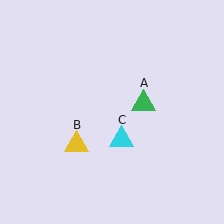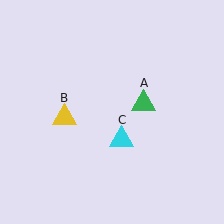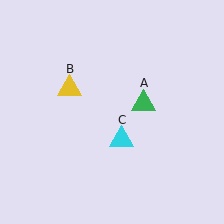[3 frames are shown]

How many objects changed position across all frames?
1 object changed position: yellow triangle (object B).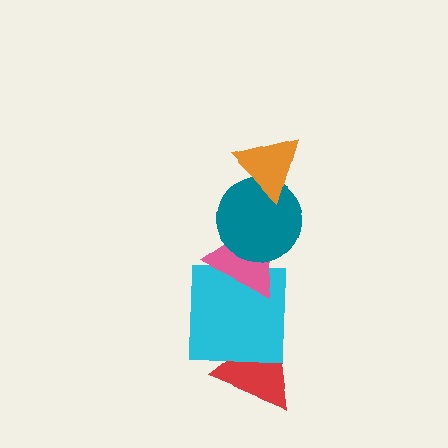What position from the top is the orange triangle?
The orange triangle is 1st from the top.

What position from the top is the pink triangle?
The pink triangle is 3rd from the top.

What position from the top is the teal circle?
The teal circle is 2nd from the top.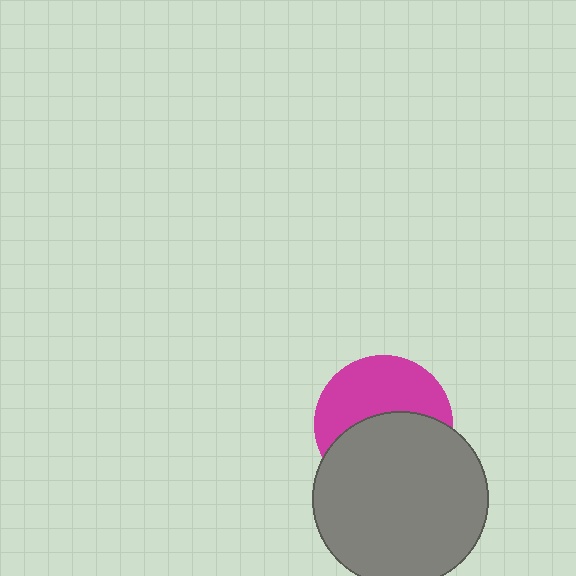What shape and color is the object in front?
The object in front is a gray circle.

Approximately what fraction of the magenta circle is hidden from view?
Roughly 51% of the magenta circle is hidden behind the gray circle.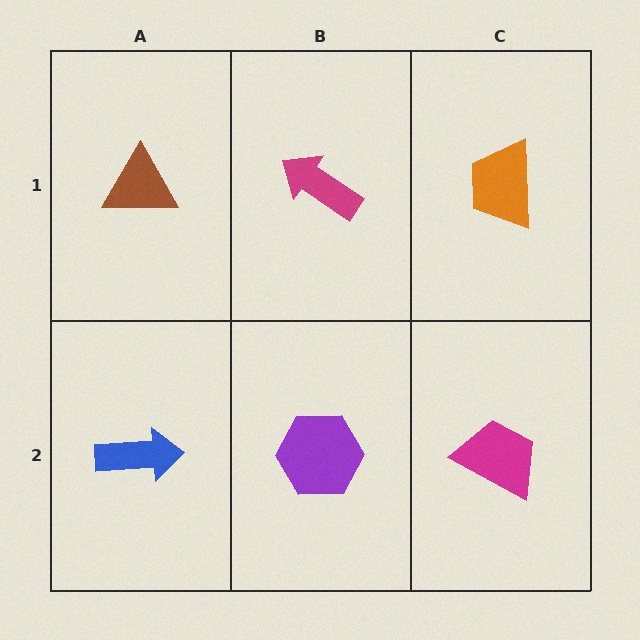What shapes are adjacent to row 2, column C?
An orange trapezoid (row 1, column C), a purple hexagon (row 2, column B).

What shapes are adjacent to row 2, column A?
A brown triangle (row 1, column A), a purple hexagon (row 2, column B).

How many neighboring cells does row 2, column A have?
2.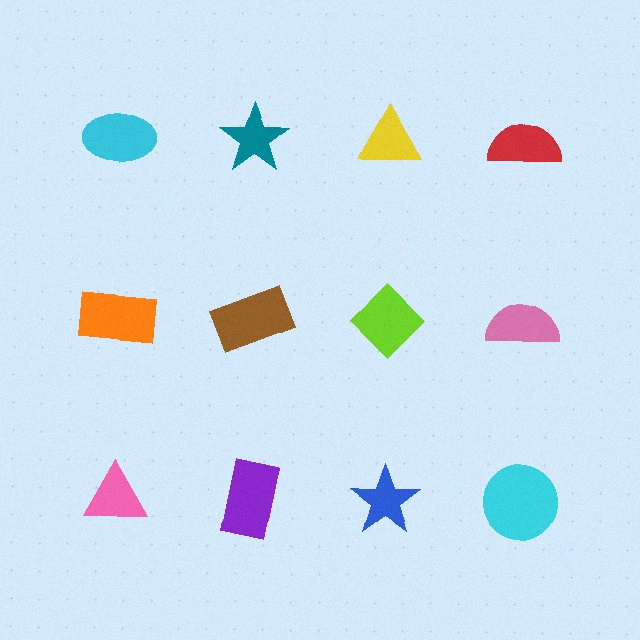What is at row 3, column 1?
A pink triangle.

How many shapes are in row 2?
4 shapes.